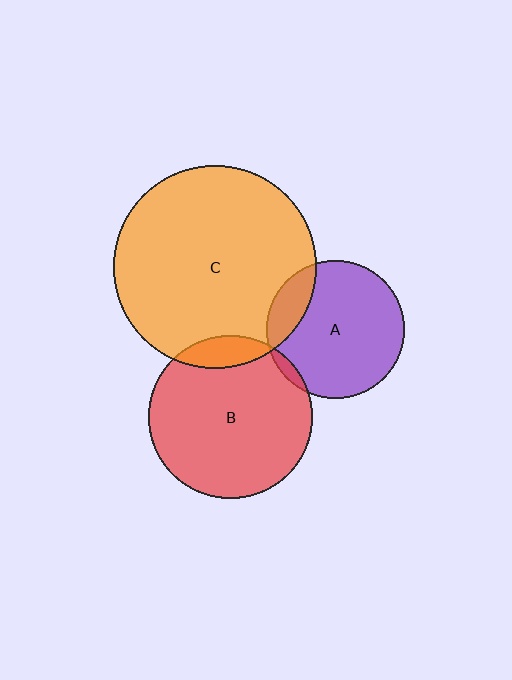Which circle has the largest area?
Circle C (orange).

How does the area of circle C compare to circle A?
Approximately 2.2 times.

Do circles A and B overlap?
Yes.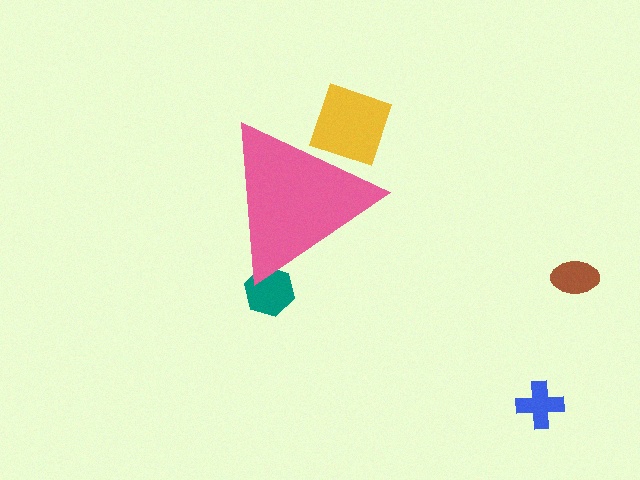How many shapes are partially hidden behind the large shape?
2 shapes are partially hidden.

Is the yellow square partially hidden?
Yes, the yellow square is partially hidden behind the pink triangle.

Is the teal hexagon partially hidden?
Yes, the teal hexagon is partially hidden behind the pink triangle.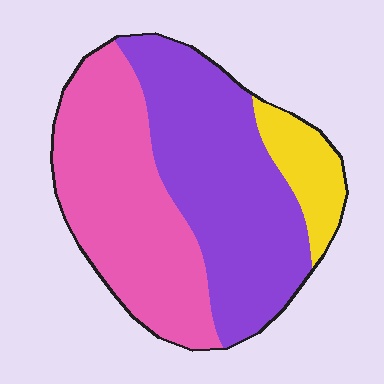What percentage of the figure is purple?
Purple covers 46% of the figure.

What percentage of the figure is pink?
Pink covers 43% of the figure.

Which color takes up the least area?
Yellow, at roughly 10%.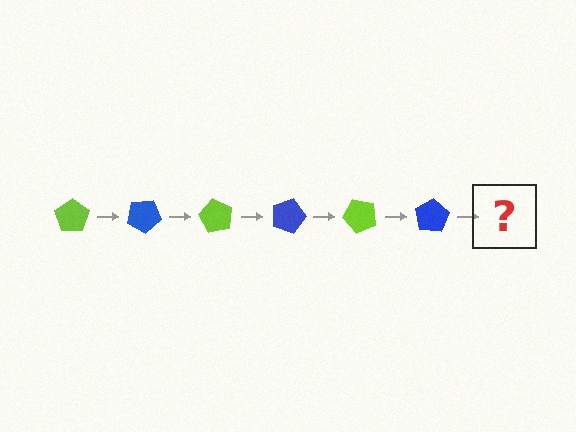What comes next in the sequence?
The next element should be a lime pentagon, rotated 180 degrees from the start.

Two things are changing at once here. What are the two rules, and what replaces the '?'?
The two rules are that it rotates 30 degrees each step and the color cycles through lime and blue. The '?' should be a lime pentagon, rotated 180 degrees from the start.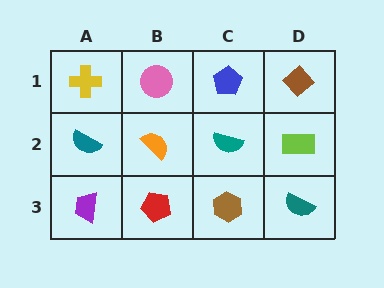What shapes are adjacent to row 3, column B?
An orange semicircle (row 2, column B), a purple trapezoid (row 3, column A), a brown hexagon (row 3, column C).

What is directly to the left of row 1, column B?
A yellow cross.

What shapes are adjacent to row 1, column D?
A lime rectangle (row 2, column D), a blue pentagon (row 1, column C).